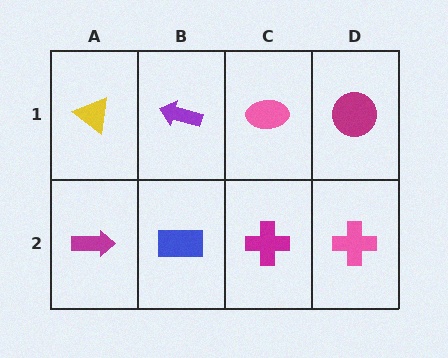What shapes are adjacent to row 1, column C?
A magenta cross (row 2, column C), a purple arrow (row 1, column B), a magenta circle (row 1, column D).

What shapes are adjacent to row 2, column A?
A yellow triangle (row 1, column A), a blue rectangle (row 2, column B).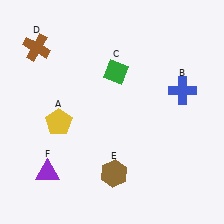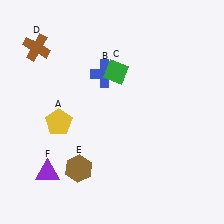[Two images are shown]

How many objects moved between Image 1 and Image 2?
2 objects moved between the two images.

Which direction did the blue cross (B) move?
The blue cross (B) moved left.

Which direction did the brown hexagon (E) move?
The brown hexagon (E) moved left.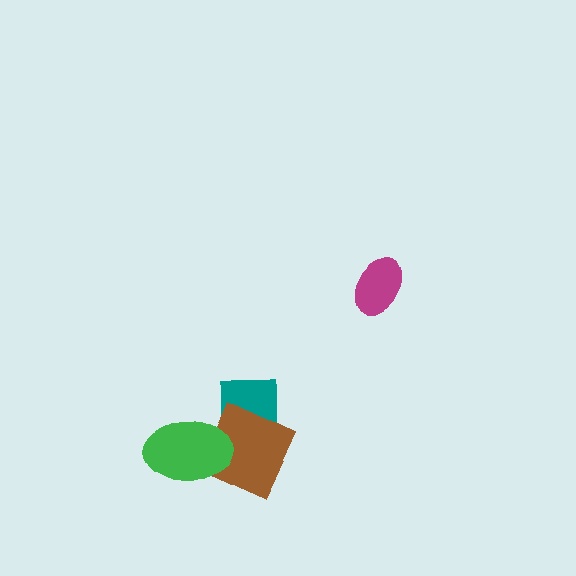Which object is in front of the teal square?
The brown square is in front of the teal square.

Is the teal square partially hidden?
Yes, it is partially covered by another shape.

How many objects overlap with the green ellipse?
1 object overlaps with the green ellipse.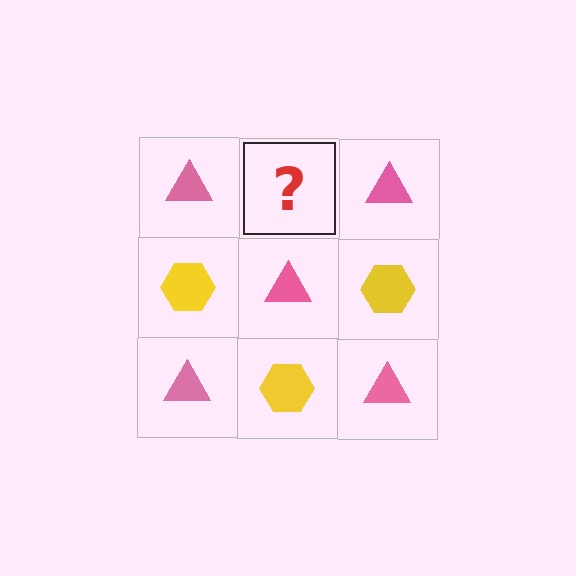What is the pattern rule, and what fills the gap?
The rule is that it alternates pink triangle and yellow hexagon in a checkerboard pattern. The gap should be filled with a yellow hexagon.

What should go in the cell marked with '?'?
The missing cell should contain a yellow hexagon.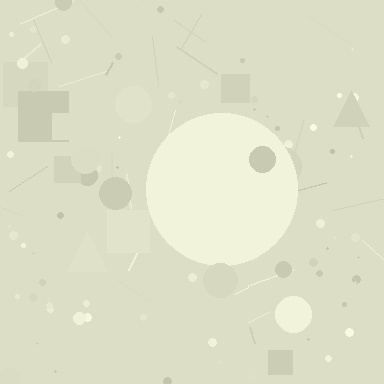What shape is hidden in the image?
A circle is hidden in the image.